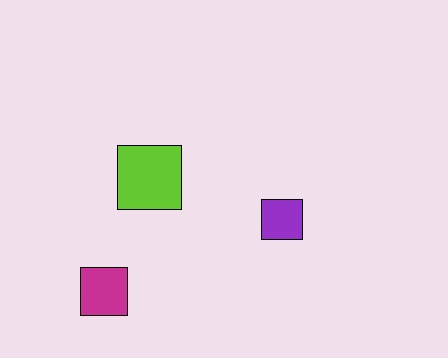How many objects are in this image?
There are 3 objects.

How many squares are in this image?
There are 3 squares.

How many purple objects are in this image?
There is 1 purple object.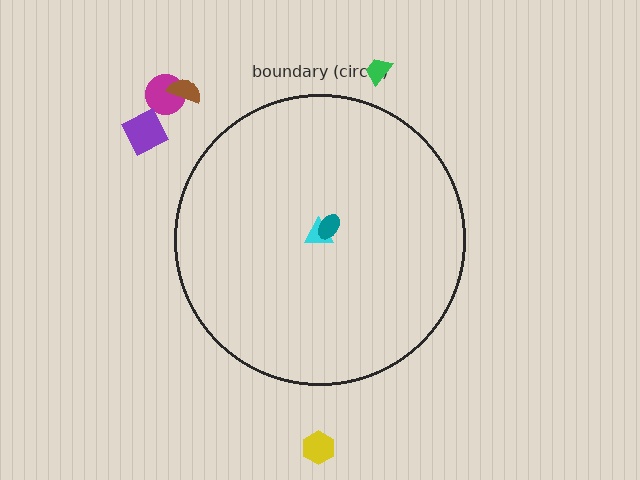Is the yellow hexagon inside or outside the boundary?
Outside.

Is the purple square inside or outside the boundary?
Outside.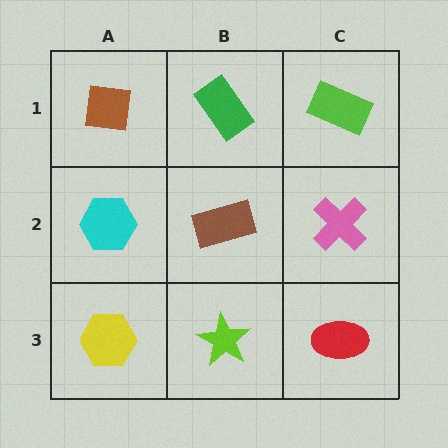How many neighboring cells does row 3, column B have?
3.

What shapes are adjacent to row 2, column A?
A brown square (row 1, column A), a yellow hexagon (row 3, column A), a brown rectangle (row 2, column B).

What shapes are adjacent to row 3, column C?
A pink cross (row 2, column C), a lime star (row 3, column B).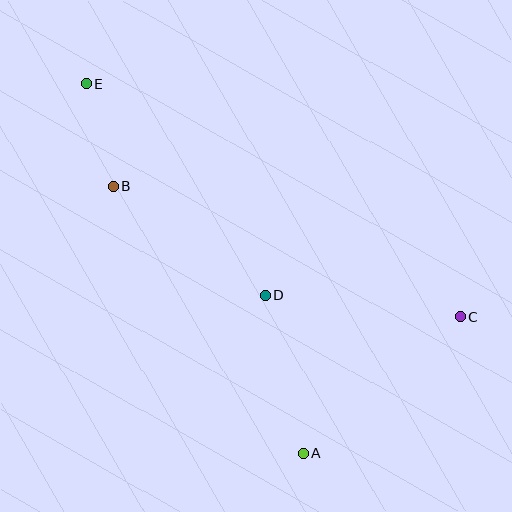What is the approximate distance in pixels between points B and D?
The distance between B and D is approximately 188 pixels.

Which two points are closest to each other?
Points B and E are closest to each other.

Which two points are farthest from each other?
Points C and E are farthest from each other.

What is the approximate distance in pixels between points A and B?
The distance between A and B is approximately 328 pixels.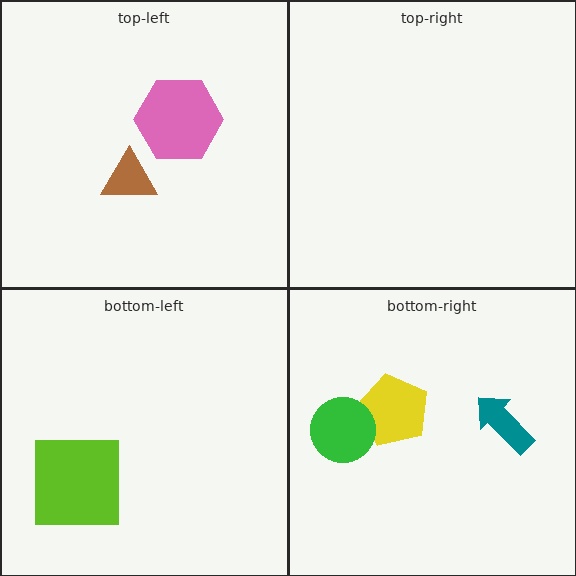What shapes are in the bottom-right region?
The yellow pentagon, the teal arrow, the green circle.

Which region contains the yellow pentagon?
The bottom-right region.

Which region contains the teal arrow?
The bottom-right region.